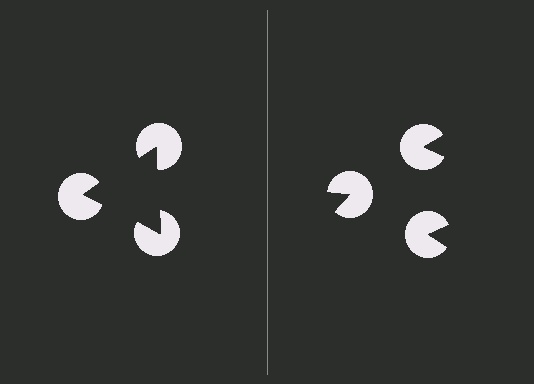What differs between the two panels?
The pac-man discs are positioned identically on both sides; only the wedge orientations differ. On the left they align to a triangle; on the right they are misaligned.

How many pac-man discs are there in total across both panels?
6 — 3 on each side.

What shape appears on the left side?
An illusory triangle.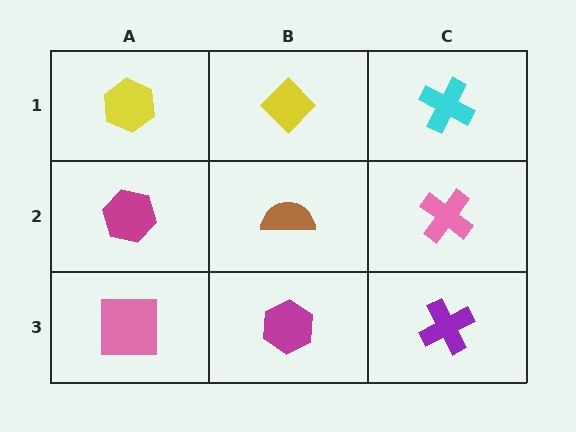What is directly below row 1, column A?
A magenta hexagon.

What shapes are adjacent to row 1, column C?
A pink cross (row 2, column C), a yellow diamond (row 1, column B).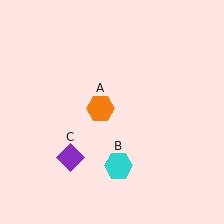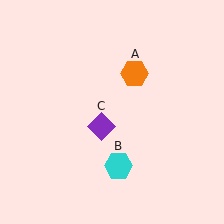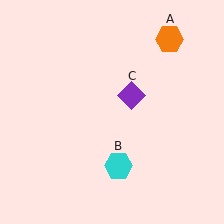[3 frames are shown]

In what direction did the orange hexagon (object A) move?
The orange hexagon (object A) moved up and to the right.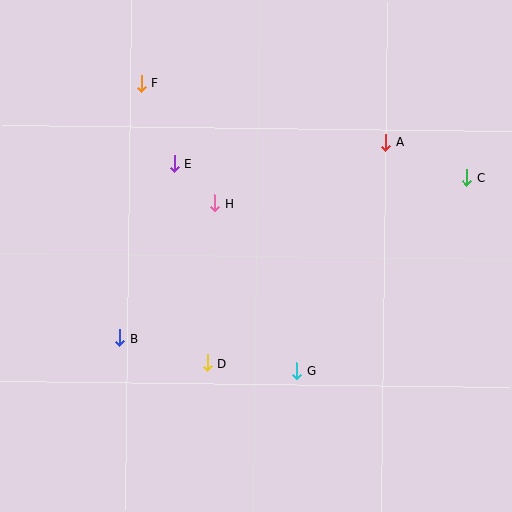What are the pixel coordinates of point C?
Point C is at (467, 178).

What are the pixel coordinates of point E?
Point E is at (175, 164).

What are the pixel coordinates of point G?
Point G is at (297, 371).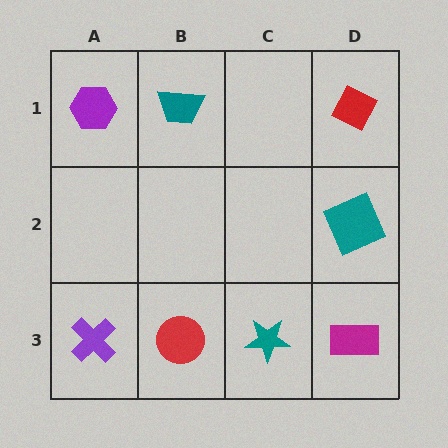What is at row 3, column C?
A teal star.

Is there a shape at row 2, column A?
No, that cell is empty.